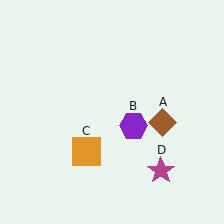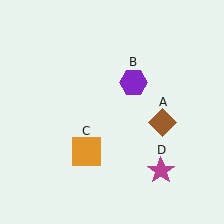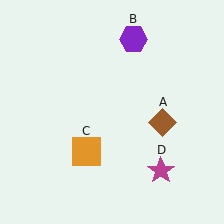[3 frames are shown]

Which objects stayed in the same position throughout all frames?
Brown diamond (object A) and orange square (object C) and magenta star (object D) remained stationary.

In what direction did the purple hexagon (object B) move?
The purple hexagon (object B) moved up.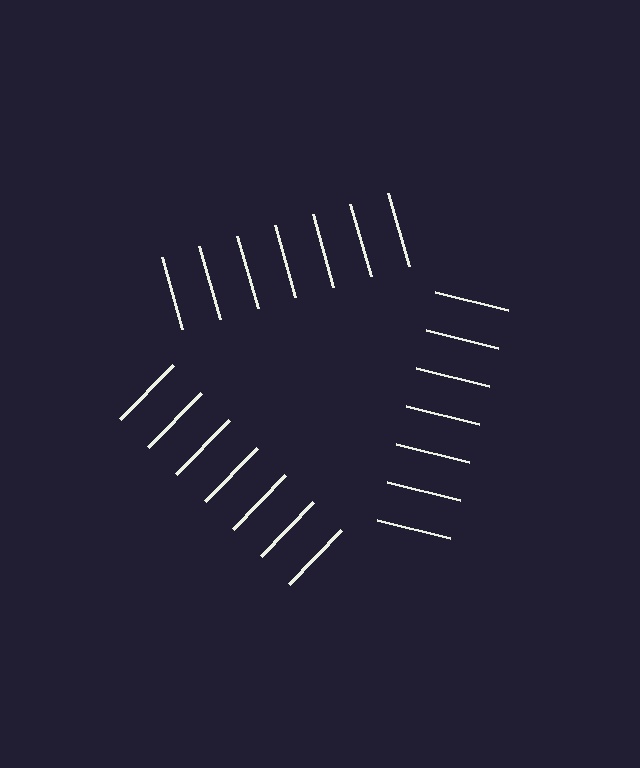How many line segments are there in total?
21 — 7 along each of the 3 edges.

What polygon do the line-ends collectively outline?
An illusory triangle — the line segments terminate on its edges but no continuous stroke is drawn.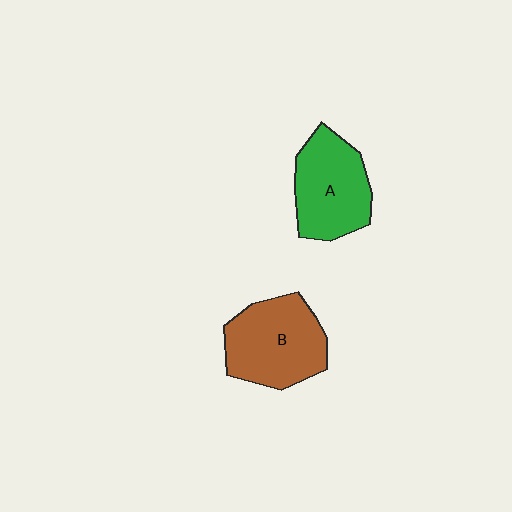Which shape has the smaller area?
Shape A (green).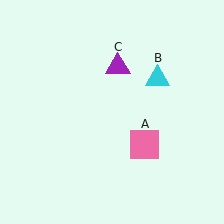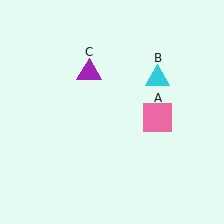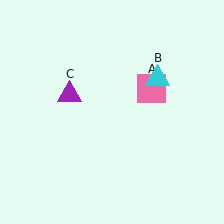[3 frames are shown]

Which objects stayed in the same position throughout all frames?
Cyan triangle (object B) remained stationary.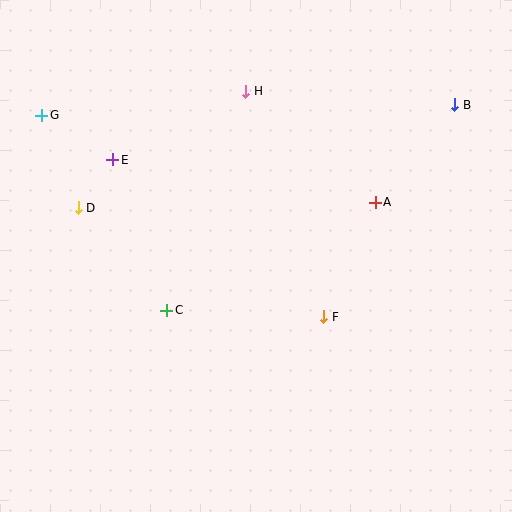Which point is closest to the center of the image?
Point F at (324, 317) is closest to the center.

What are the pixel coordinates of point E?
Point E is at (113, 160).